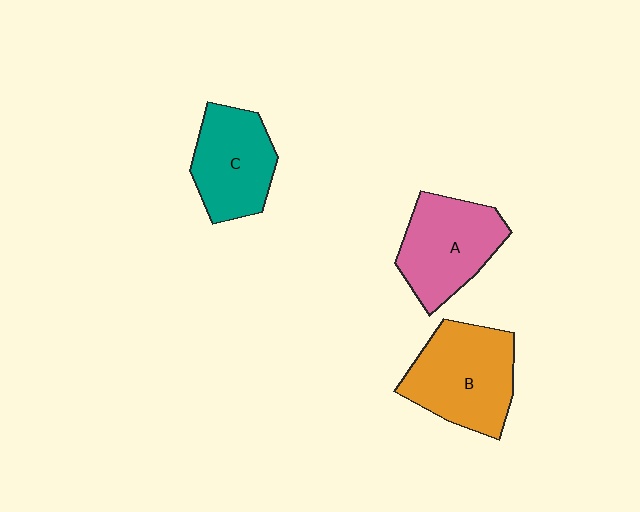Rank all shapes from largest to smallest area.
From largest to smallest: B (orange), A (pink), C (teal).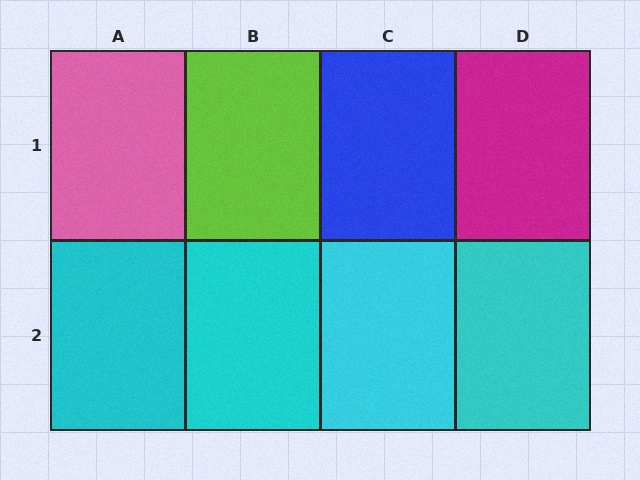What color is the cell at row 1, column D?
Magenta.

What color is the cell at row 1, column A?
Pink.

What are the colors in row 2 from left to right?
Cyan, cyan, cyan, cyan.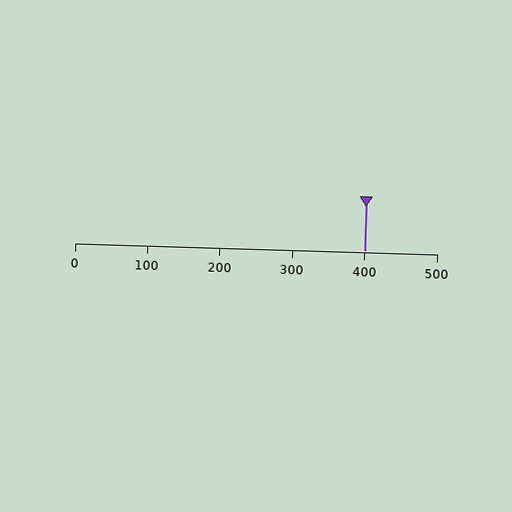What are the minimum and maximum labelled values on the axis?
The axis runs from 0 to 500.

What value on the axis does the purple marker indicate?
The marker indicates approximately 400.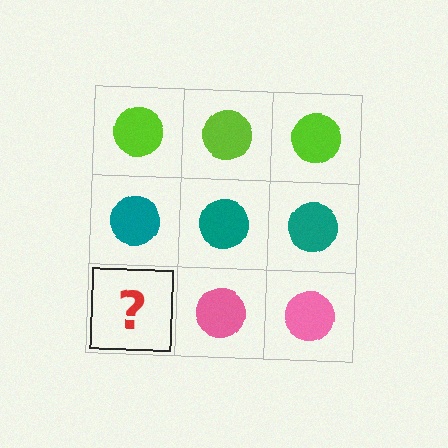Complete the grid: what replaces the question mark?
The question mark should be replaced with a pink circle.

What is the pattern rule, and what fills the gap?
The rule is that each row has a consistent color. The gap should be filled with a pink circle.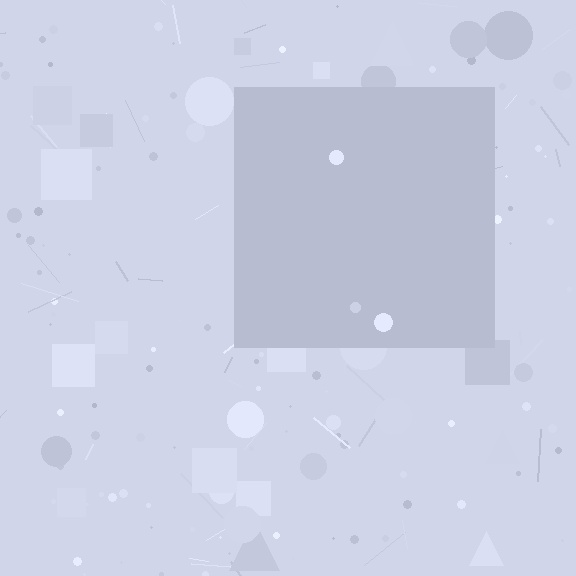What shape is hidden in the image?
A square is hidden in the image.